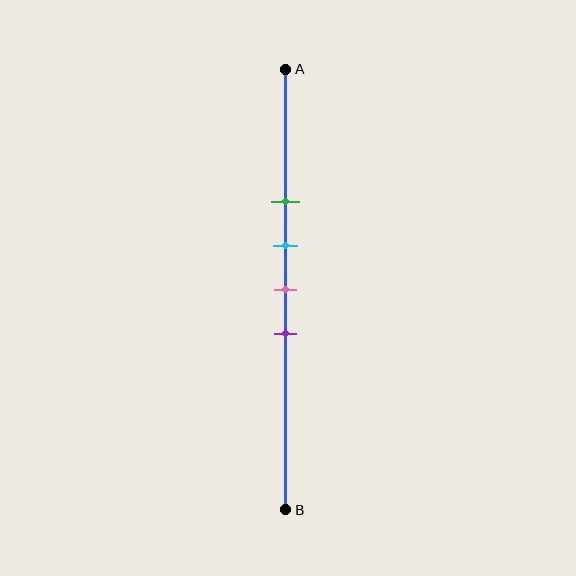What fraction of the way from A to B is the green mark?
The green mark is approximately 30% (0.3) of the way from A to B.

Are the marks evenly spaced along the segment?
Yes, the marks are approximately evenly spaced.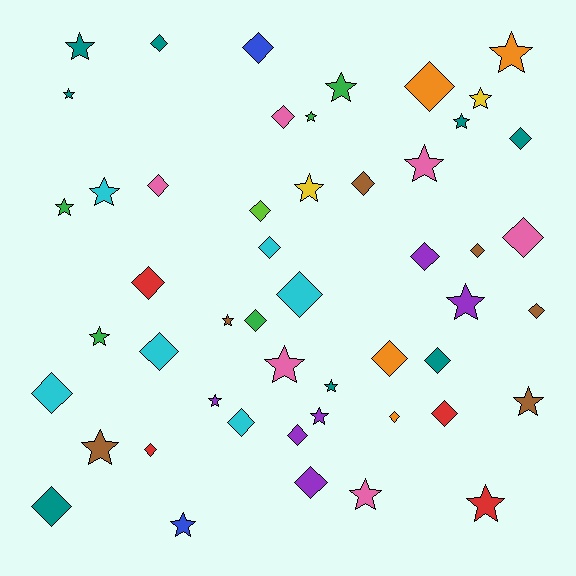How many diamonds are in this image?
There are 27 diamonds.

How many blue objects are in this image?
There are 2 blue objects.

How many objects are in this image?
There are 50 objects.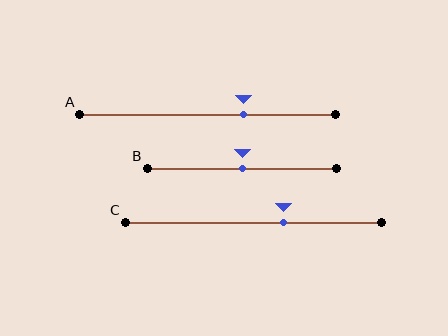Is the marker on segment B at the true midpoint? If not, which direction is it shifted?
Yes, the marker on segment B is at the true midpoint.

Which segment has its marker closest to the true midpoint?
Segment B has its marker closest to the true midpoint.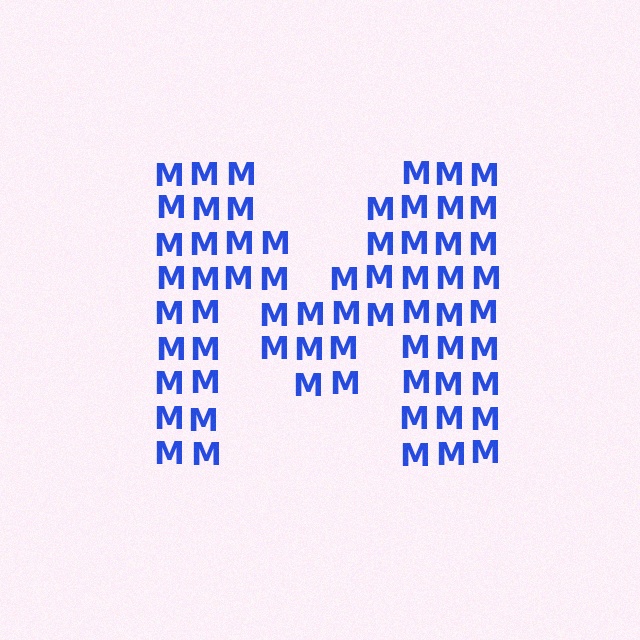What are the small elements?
The small elements are letter M's.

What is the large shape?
The large shape is the letter M.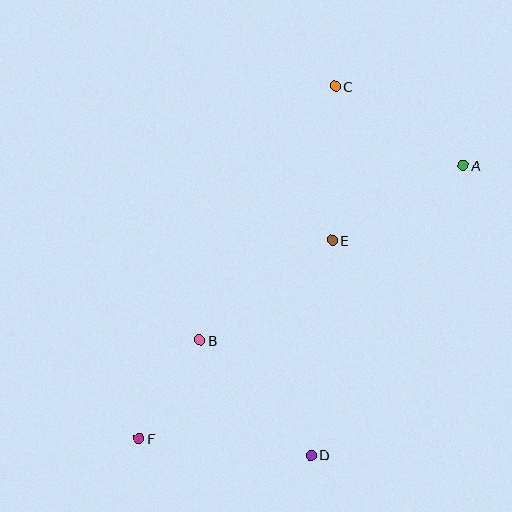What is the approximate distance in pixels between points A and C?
The distance between A and C is approximately 150 pixels.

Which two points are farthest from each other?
Points A and F are farthest from each other.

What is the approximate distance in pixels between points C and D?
The distance between C and D is approximately 369 pixels.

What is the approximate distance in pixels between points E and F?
The distance between E and F is approximately 277 pixels.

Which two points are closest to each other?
Points B and F are closest to each other.